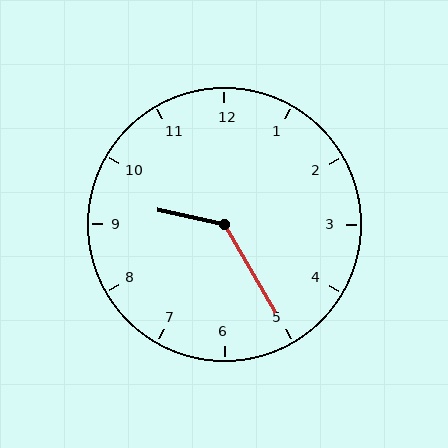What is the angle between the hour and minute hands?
Approximately 132 degrees.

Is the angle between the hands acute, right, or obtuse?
It is obtuse.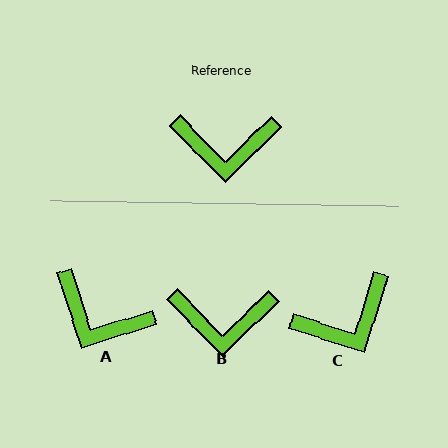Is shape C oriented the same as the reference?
No, it is off by about 28 degrees.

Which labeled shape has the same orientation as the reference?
B.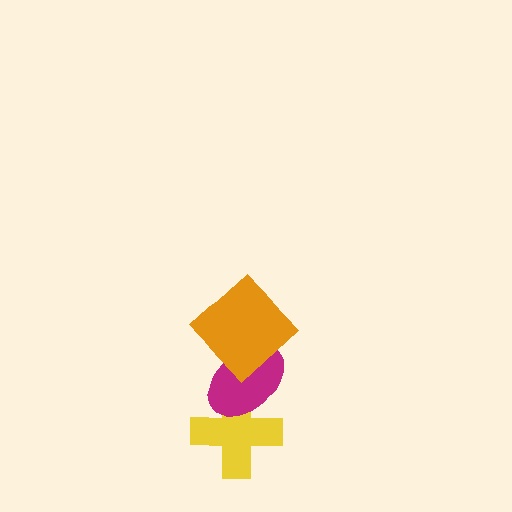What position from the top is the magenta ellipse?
The magenta ellipse is 2nd from the top.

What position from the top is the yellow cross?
The yellow cross is 3rd from the top.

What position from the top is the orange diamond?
The orange diamond is 1st from the top.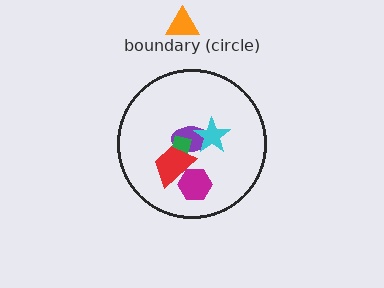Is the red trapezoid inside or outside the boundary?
Inside.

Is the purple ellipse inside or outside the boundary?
Inside.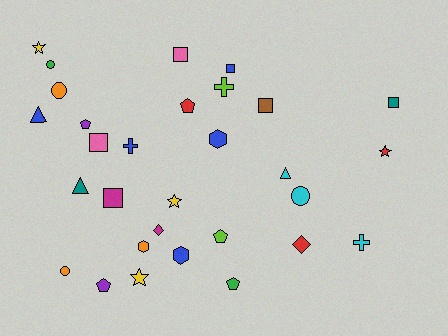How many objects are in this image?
There are 30 objects.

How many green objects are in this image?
There are 2 green objects.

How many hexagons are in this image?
There are 3 hexagons.